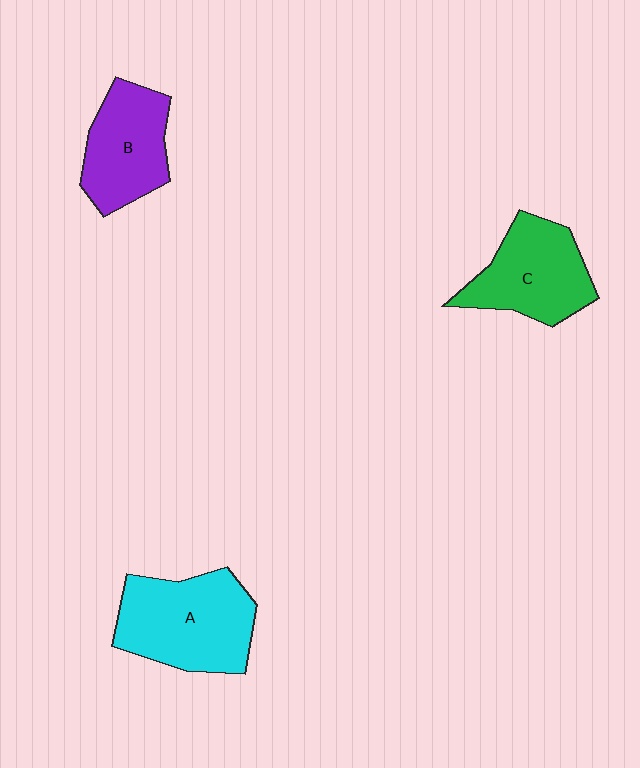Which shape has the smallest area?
Shape B (purple).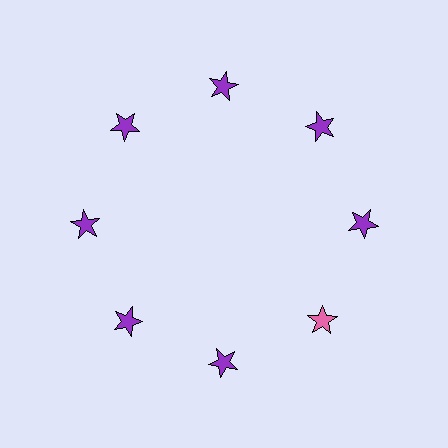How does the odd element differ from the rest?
It has a different color: pink instead of purple.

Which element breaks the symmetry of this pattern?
The pink star at roughly the 4 o'clock position breaks the symmetry. All other shapes are purple stars.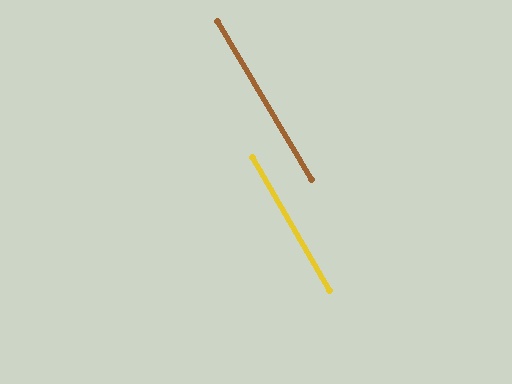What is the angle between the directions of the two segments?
Approximately 0 degrees.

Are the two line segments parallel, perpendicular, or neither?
Parallel — their directions differ by only 0.4°.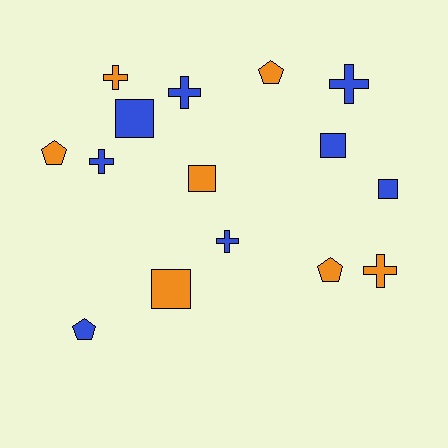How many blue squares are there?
There are 3 blue squares.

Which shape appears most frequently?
Cross, with 6 objects.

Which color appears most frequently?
Blue, with 8 objects.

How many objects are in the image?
There are 15 objects.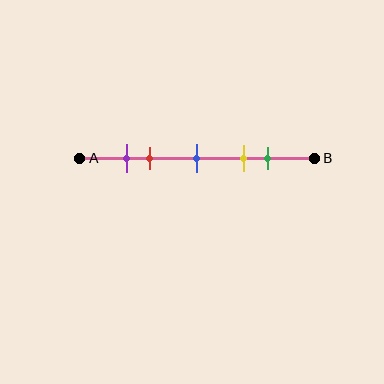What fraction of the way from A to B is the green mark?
The green mark is approximately 80% (0.8) of the way from A to B.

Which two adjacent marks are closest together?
The purple and red marks are the closest adjacent pair.